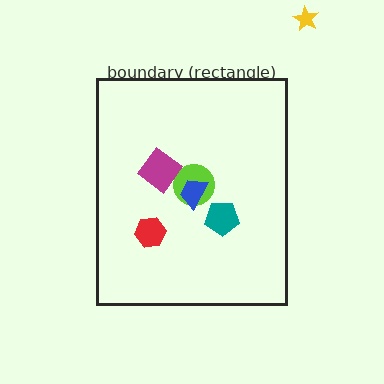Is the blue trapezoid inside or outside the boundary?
Inside.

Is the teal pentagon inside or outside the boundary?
Inside.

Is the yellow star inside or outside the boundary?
Outside.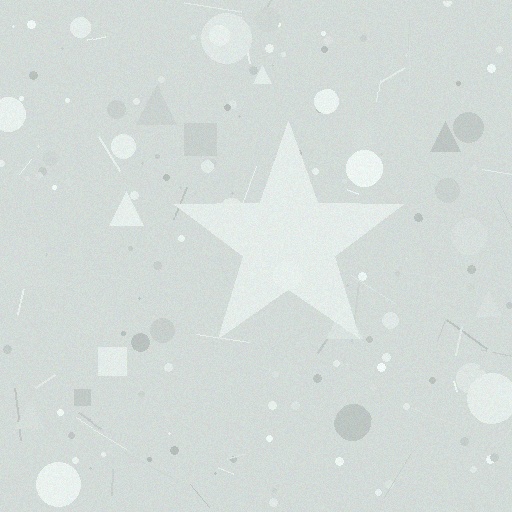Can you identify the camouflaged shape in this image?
The camouflaged shape is a star.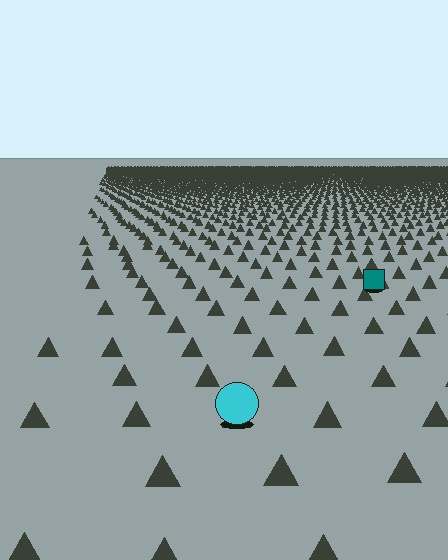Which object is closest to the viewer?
The cyan circle is closest. The texture marks near it are larger and more spread out.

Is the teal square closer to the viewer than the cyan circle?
No. The cyan circle is closer — you can tell from the texture gradient: the ground texture is coarser near it.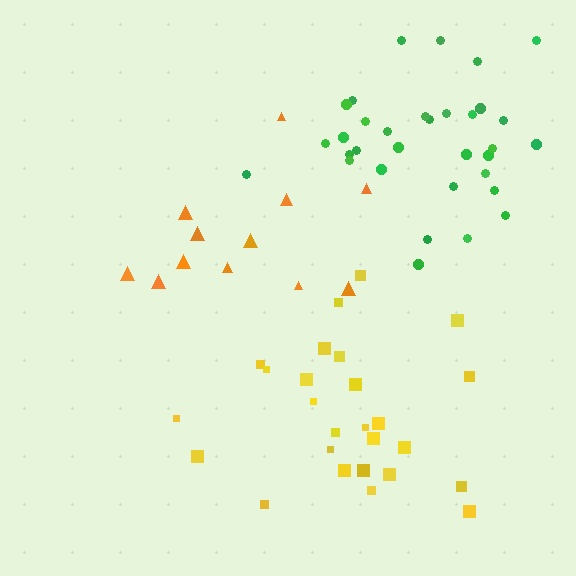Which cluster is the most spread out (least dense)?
Orange.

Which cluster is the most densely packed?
Green.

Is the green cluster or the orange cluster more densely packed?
Green.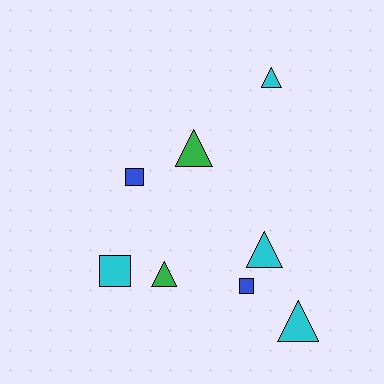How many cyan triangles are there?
There are 3 cyan triangles.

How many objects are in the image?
There are 8 objects.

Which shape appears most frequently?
Triangle, with 5 objects.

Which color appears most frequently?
Cyan, with 4 objects.